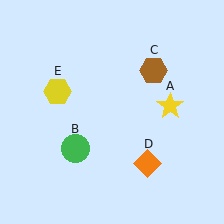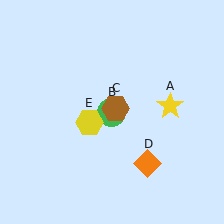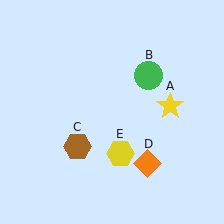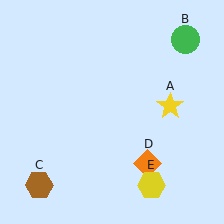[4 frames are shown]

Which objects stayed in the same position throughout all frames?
Yellow star (object A) and orange diamond (object D) remained stationary.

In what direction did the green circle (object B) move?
The green circle (object B) moved up and to the right.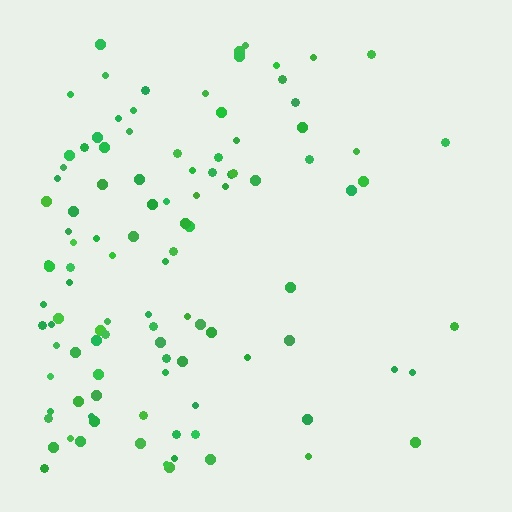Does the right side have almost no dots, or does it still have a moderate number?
Still a moderate number, just noticeably fewer than the left.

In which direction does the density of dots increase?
From right to left, with the left side densest.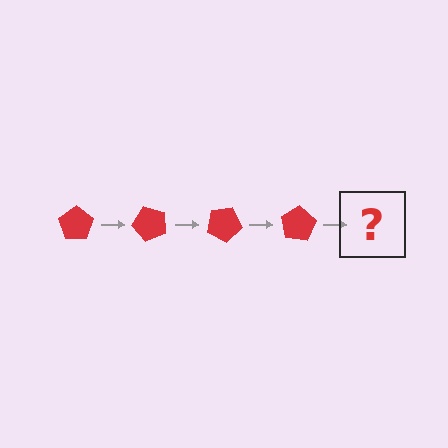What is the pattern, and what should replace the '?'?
The pattern is that the pentagon rotates 50 degrees each step. The '?' should be a red pentagon rotated 200 degrees.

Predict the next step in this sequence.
The next step is a red pentagon rotated 200 degrees.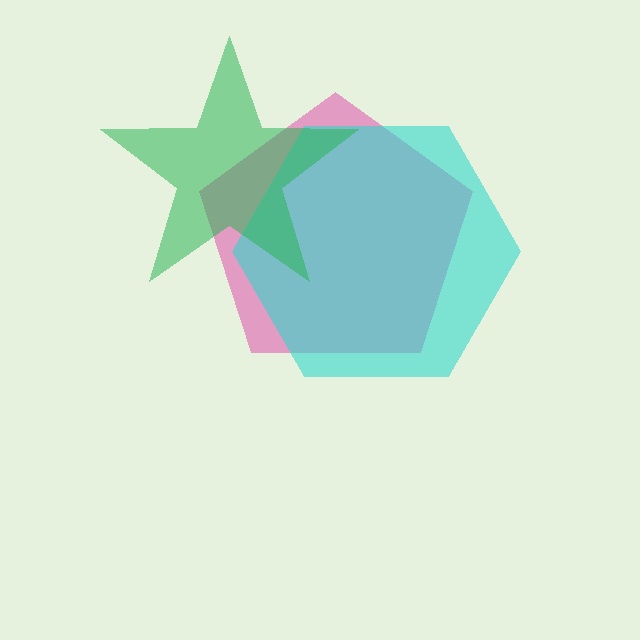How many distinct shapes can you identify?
There are 3 distinct shapes: a pink pentagon, a cyan hexagon, a green star.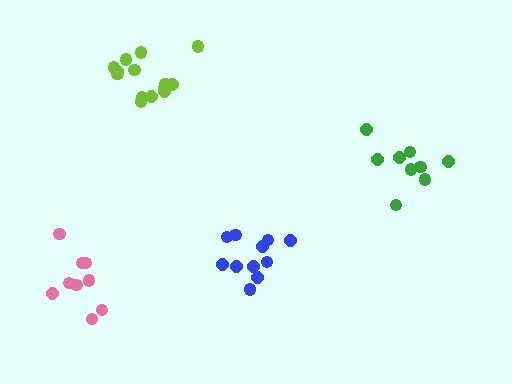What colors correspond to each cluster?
The clusters are colored: green, blue, pink, lime.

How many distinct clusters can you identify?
There are 4 distinct clusters.